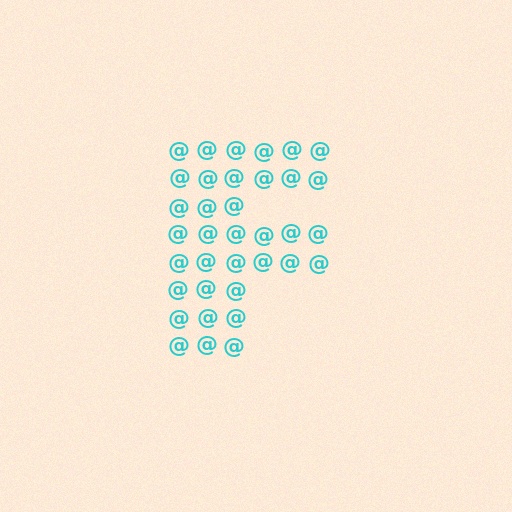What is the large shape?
The large shape is the letter F.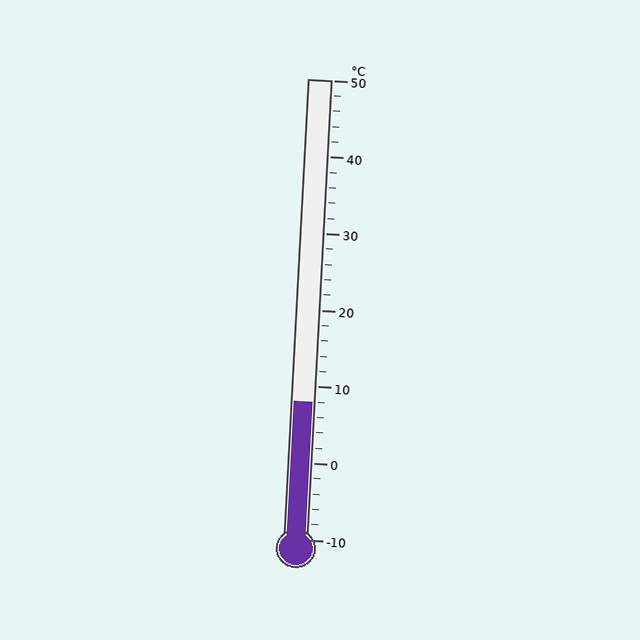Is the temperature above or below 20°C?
The temperature is below 20°C.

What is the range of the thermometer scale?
The thermometer scale ranges from -10°C to 50°C.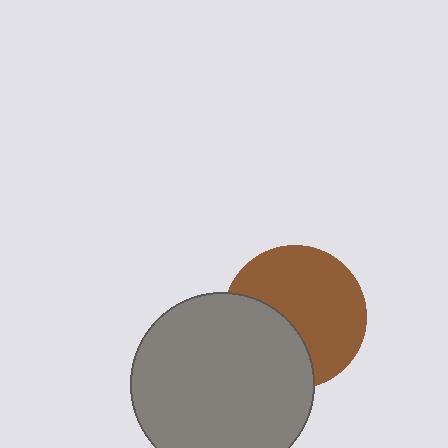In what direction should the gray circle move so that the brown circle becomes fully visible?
The gray circle should move toward the lower-left. That is the shortest direction to clear the overlap and leave the brown circle fully visible.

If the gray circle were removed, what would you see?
You would see the complete brown circle.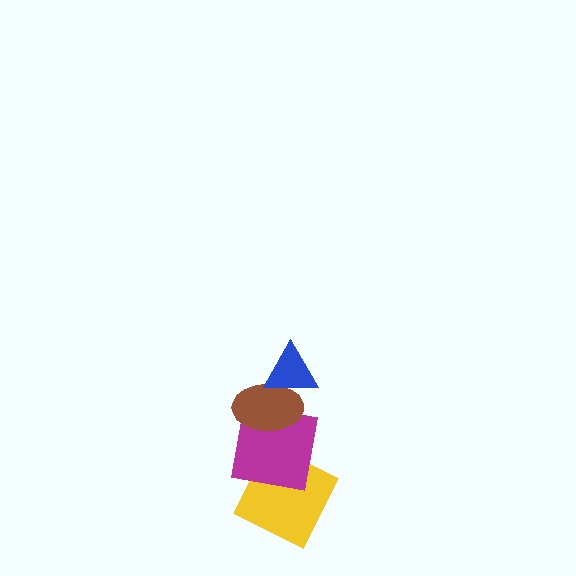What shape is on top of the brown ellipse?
The blue triangle is on top of the brown ellipse.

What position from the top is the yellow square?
The yellow square is 4th from the top.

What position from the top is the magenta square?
The magenta square is 3rd from the top.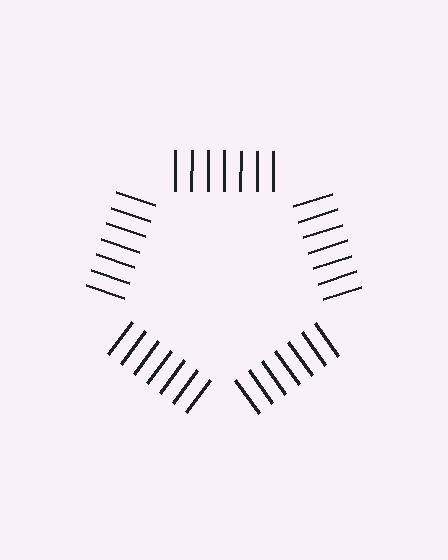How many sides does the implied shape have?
5 sides — the line-ends trace a pentagon.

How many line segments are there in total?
35 — 7 along each of the 5 edges.